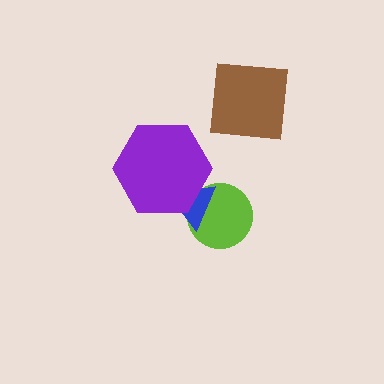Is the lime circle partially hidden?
Yes, it is partially covered by another shape.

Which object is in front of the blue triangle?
The purple hexagon is in front of the blue triangle.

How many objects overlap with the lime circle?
2 objects overlap with the lime circle.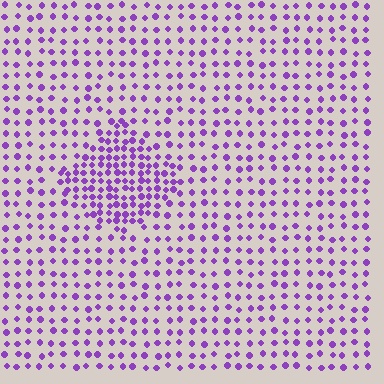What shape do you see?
I see a diamond.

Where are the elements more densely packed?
The elements are more densely packed inside the diamond boundary.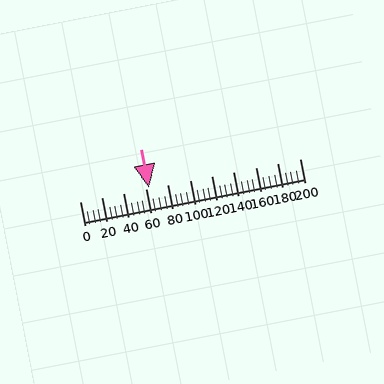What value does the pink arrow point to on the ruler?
The pink arrow points to approximately 62.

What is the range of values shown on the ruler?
The ruler shows values from 0 to 200.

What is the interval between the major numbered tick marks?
The major tick marks are spaced 20 units apart.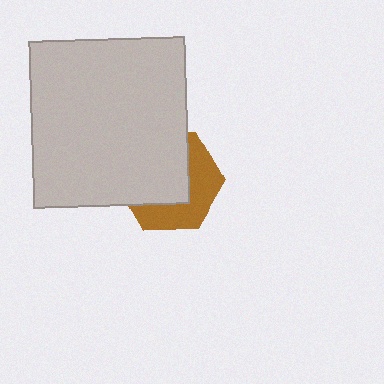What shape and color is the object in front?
The object in front is a light gray rectangle.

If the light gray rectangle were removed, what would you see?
You would see the complete brown hexagon.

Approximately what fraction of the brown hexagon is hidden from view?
Roughly 56% of the brown hexagon is hidden behind the light gray rectangle.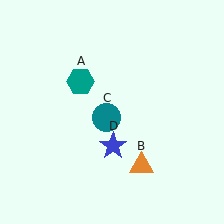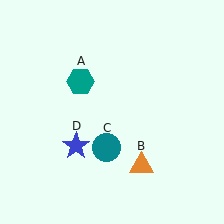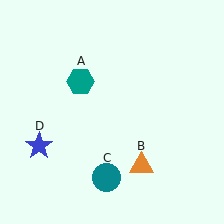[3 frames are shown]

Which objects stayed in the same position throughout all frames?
Teal hexagon (object A) and orange triangle (object B) remained stationary.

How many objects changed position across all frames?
2 objects changed position: teal circle (object C), blue star (object D).